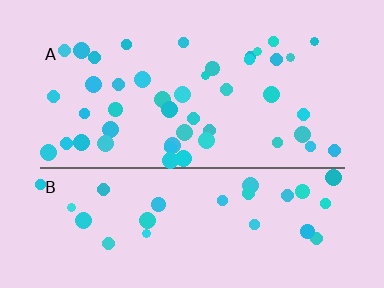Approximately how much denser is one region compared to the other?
Approximately 1.5× — region A over region B.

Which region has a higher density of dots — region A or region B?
A (the top).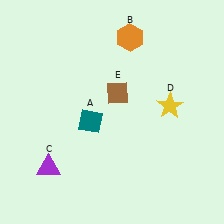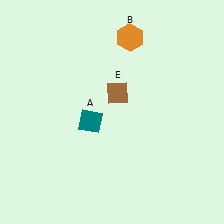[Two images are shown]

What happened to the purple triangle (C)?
The purple triangle (C) was removed in Image 2. It was in the bottom-left area of Image 1.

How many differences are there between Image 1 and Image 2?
There are 2 differences between the two images.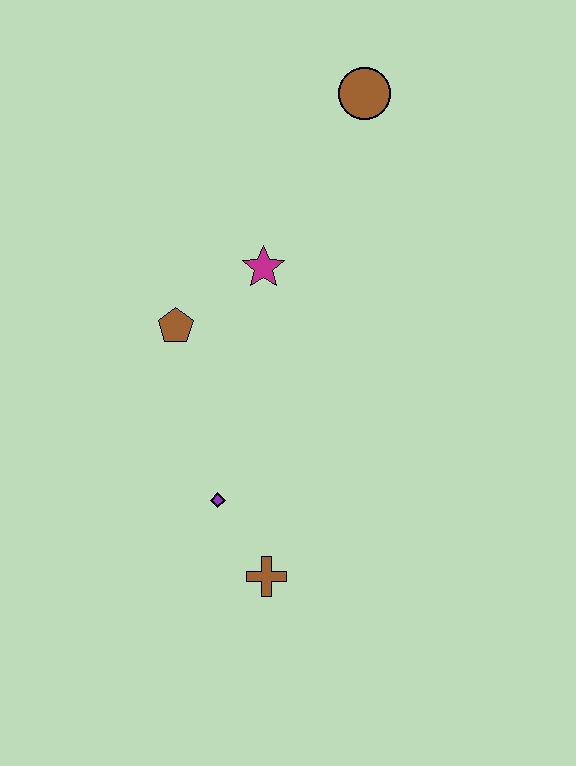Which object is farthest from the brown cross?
The brown circle is farthest from the brown cross.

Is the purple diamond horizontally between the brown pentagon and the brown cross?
Yes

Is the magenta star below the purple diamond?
No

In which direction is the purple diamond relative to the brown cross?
The purple diamond is above the brown cross.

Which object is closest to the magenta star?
The brown pentagon is closest to the magenta star.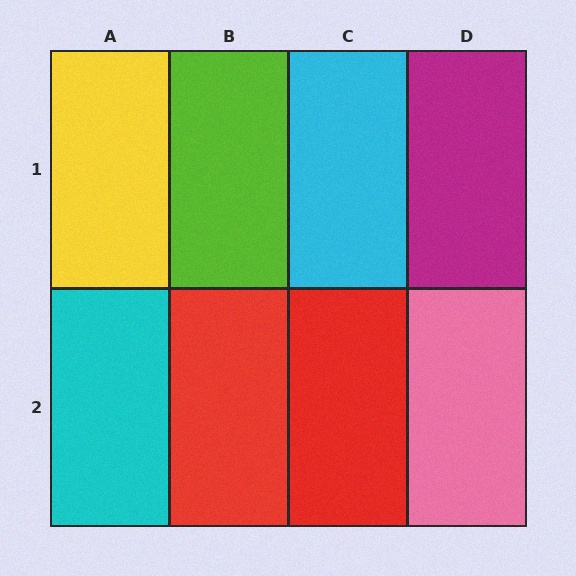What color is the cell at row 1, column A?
Yellow.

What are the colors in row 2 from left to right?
Cyan, red, red, pink.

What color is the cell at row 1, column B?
Lime.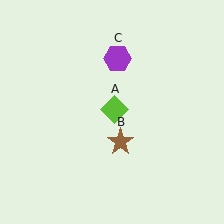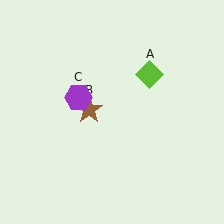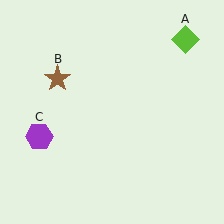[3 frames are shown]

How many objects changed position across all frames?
3 objects changed position: lime diamond (object A), brown star (object B), purple hexagon (object C).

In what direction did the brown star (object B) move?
The brown star (object B) moved up and to the left.